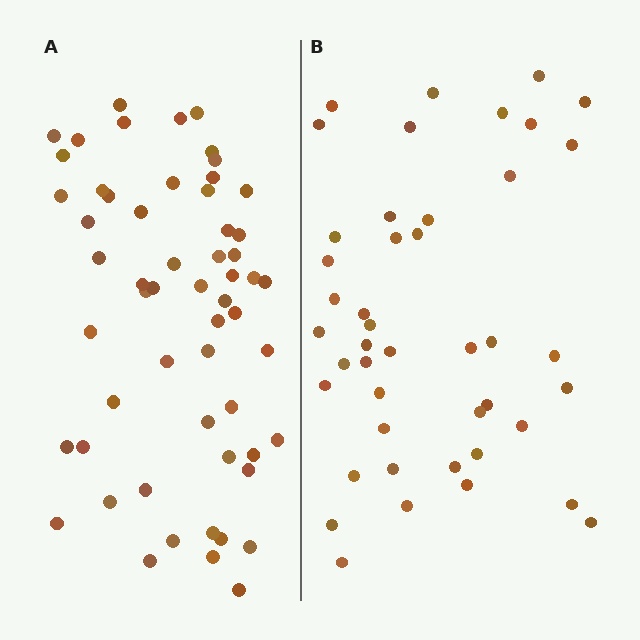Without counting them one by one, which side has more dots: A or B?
Region A (the left region) has more dots.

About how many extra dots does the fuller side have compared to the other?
Region A has approximately 15 more dots than region B.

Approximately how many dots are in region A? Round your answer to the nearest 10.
About 60 dots. (The exact count is 57, which rounds to 60.)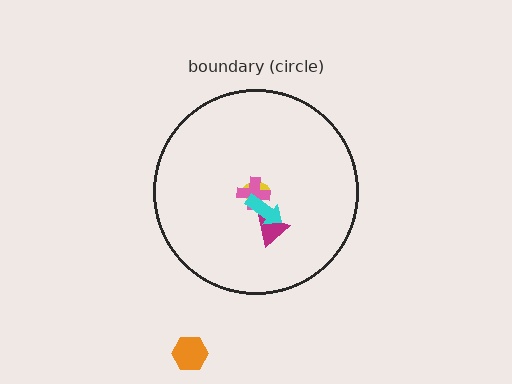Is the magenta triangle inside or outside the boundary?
Inside.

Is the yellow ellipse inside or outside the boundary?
Inside.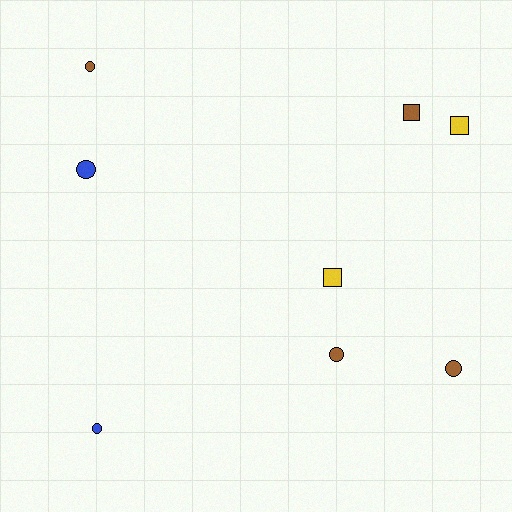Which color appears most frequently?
Brown, with 4 objects.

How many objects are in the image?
There are 8 objects.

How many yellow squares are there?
There are 2 yellow squares.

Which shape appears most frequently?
Circle, with 5 objects.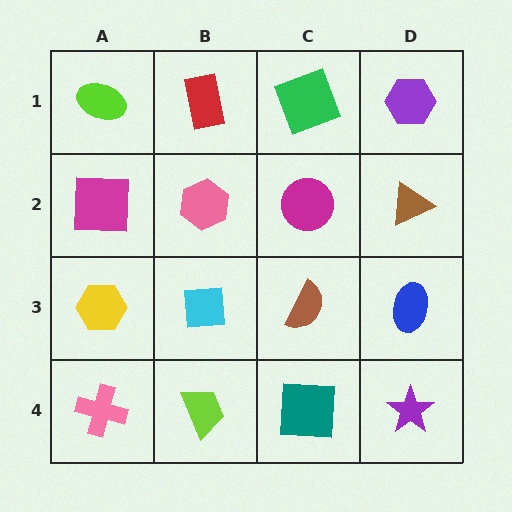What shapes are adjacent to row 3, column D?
A brown triangle (row 2, column D), a purple star (row 4, column D), a brown semicircle (row 3, column C).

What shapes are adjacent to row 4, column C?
A brown semicircle (row 3, column C), a lime trapezoid (row 4, column B), a purple star (row 4, column D).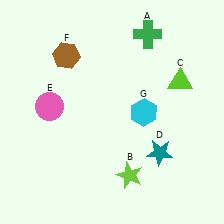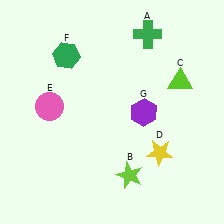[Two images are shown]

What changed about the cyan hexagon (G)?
In Image 1, G is cyan. In Image 2, it changed to purple.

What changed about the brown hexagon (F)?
In Image 1, F is brown. In Image 2, it changed to green.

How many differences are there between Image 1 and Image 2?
There are 3 differences between the two images.